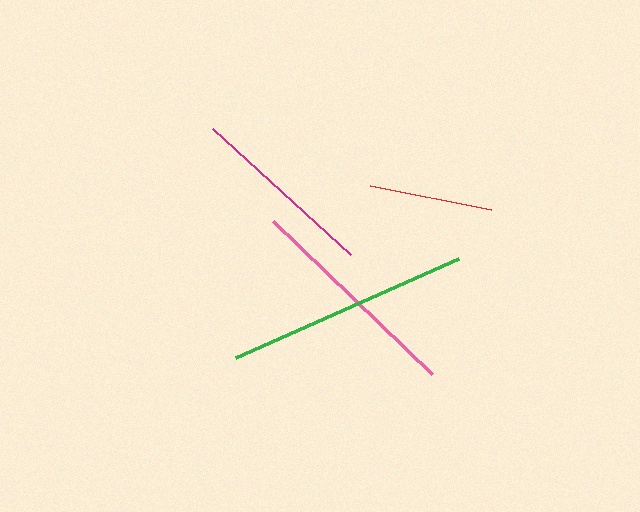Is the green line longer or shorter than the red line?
The green line is longer than the red line.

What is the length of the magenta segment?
The magenta segment is approximately 187 pixels long.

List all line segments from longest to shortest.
From longest to shortest: green, pink, magenta, red.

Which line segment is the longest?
The green line is the longest at approximately 245 pixels.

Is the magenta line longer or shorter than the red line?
The magenta line is longer than the red line.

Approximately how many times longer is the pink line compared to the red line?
The pink line is approximately 1.8 times the length of the red line.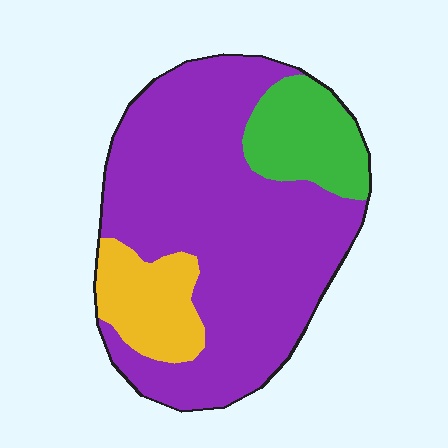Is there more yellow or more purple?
Purple.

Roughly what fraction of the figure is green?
Green covers 15% of the figure.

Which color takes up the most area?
Purple, at roughly 70%.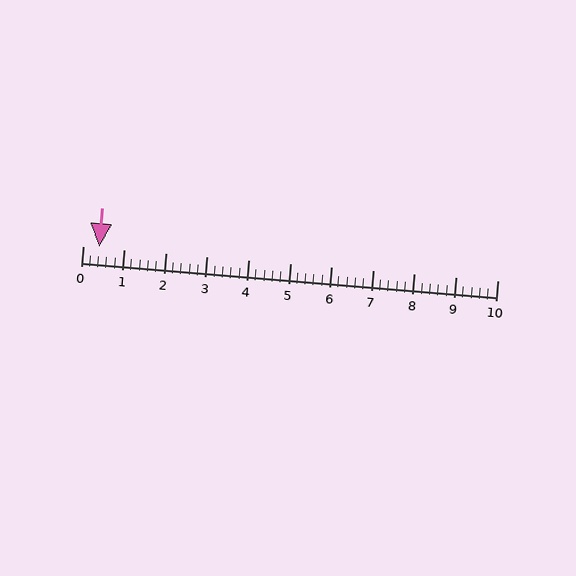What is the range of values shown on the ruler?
The ruler shows values from 0 to 10.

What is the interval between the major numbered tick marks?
The major tick marks are spaced 1 units apart.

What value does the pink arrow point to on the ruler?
The pink arrow points to approximately 0.4.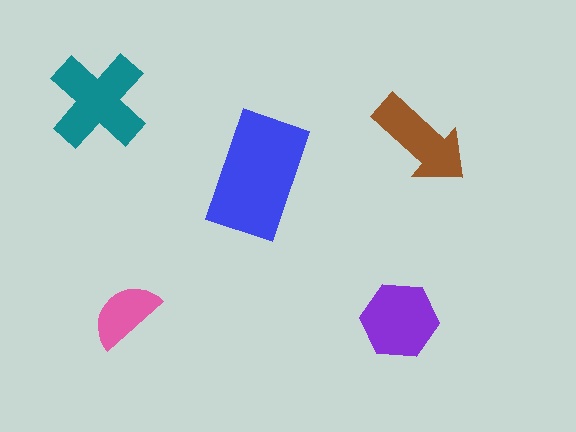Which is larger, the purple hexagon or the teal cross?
The teal cross.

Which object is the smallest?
The pink semicircle.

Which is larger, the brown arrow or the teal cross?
The teal cross.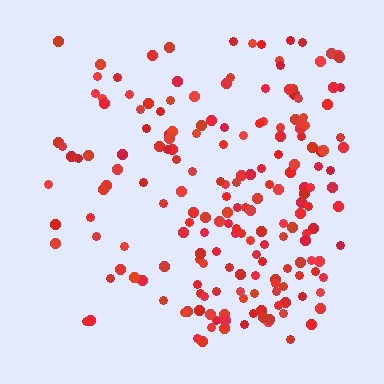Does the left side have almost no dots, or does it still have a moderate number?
Still a moderate number, just noticeably fewer than the right.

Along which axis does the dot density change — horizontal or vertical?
Horizontal.